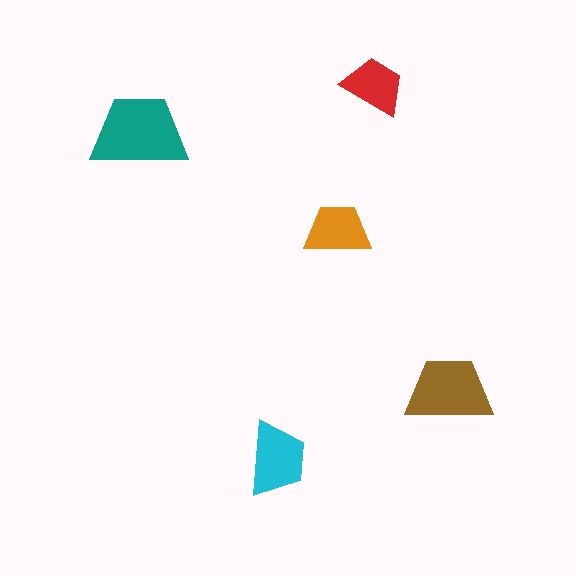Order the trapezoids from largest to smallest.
the teal one, the brown one, the cyan one, the orange one, the red one.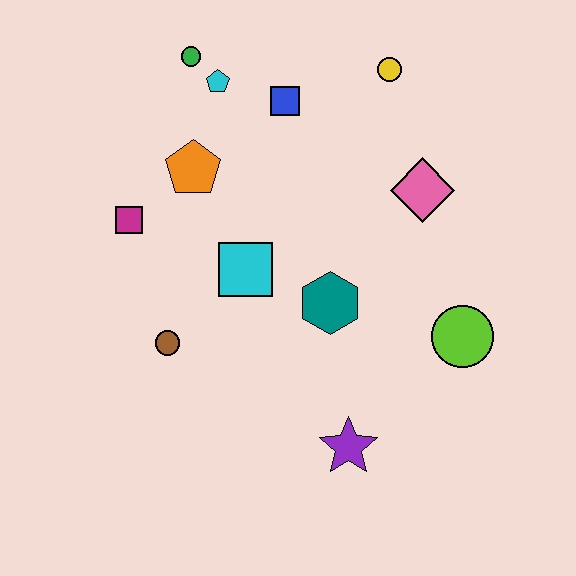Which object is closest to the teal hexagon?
The cyan square is closest to the teal hexagon.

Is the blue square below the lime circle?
No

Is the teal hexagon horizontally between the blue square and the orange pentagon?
No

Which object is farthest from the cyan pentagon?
The purple star is farthest from the cyan pentagon.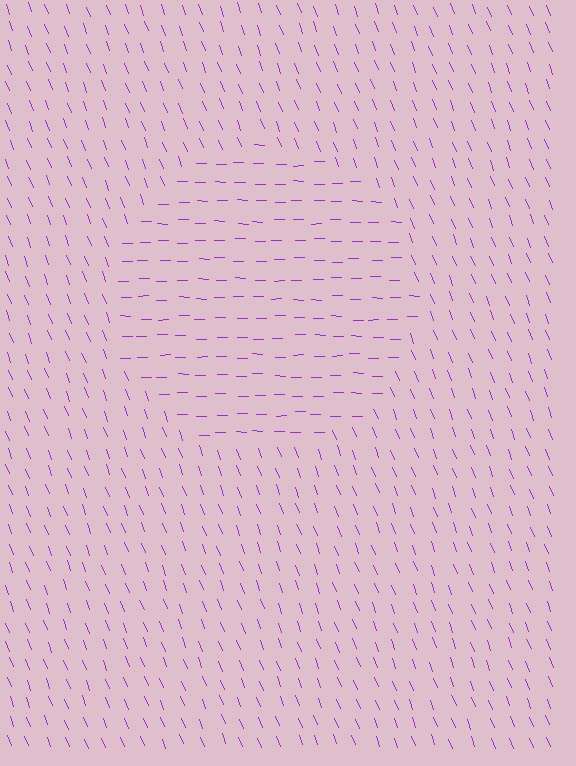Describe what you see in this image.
The image is filled with small purple line segments. A circle region in the image has lines oriented differently from the surrounding lines, creating a visible texture boundary.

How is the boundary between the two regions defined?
The boundary is defined purely by a change in line orientation (approximately 68 degrees difference). All lines are the same color and thickness.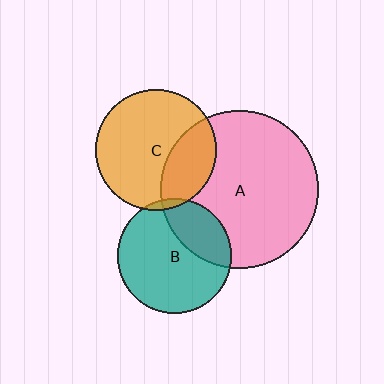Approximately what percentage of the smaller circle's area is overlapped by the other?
Approximately 30%.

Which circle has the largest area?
Circle A (pink).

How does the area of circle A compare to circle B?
Approximately 1.9 times.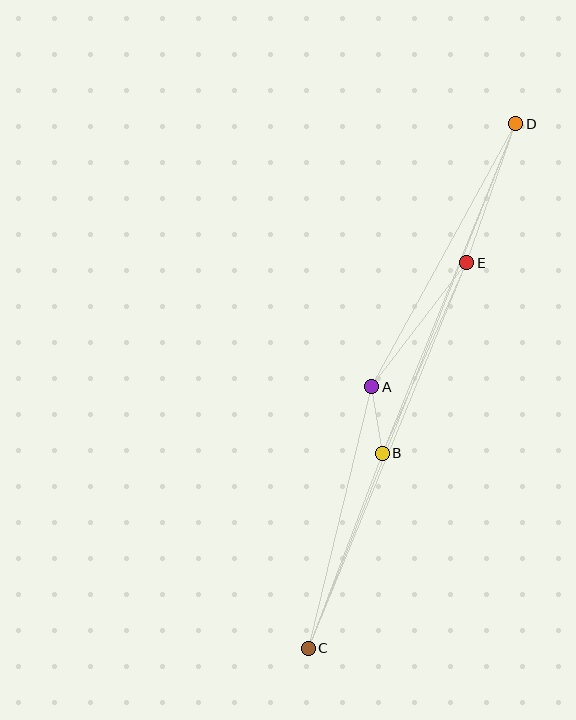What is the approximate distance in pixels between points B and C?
The distance between B and C is approximately 208 pixels.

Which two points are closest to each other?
Points A and B are closest to each other.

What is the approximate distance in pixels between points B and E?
The distance between B and E is approximately 209 pixels.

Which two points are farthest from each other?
Points C and D are farthest from each other.